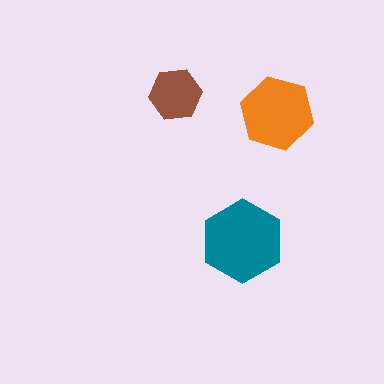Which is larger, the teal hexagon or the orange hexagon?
The teal one.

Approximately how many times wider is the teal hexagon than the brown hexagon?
About 1.5 times wider.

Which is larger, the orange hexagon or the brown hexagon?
The orange one.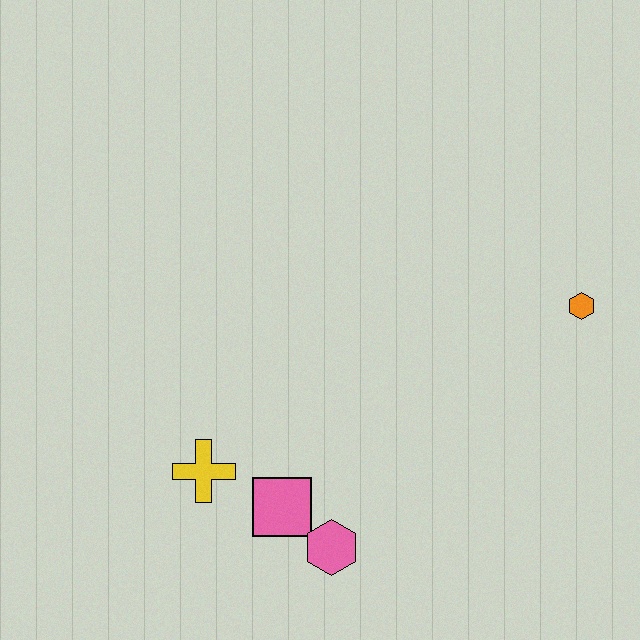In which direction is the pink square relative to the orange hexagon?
The pink square is to the left of the orange hexagon.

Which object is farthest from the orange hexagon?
The yellow cross is farthest from the orange hexagon.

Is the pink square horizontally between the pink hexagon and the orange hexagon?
No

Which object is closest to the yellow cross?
The pink square is closest to the yellow cross.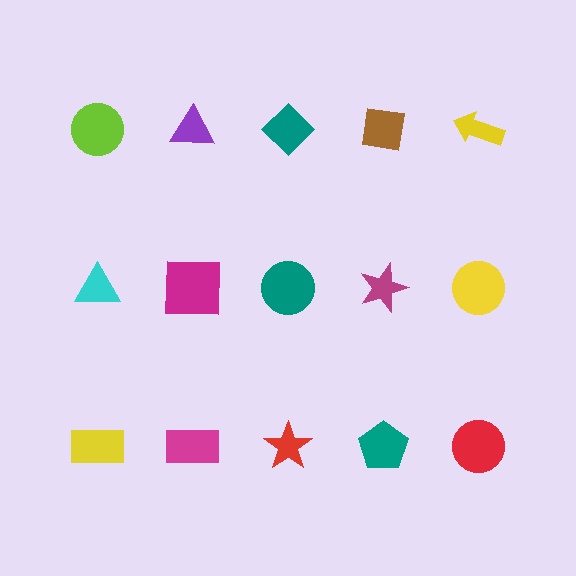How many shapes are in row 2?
5 shapes.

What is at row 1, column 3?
A teal diamond.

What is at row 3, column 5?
A red circle.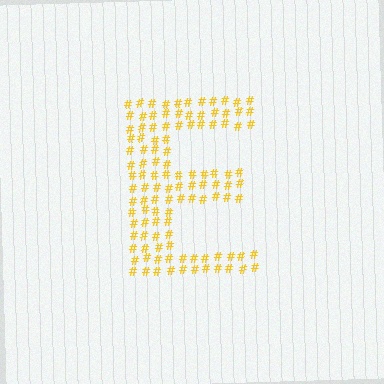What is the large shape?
The large shape is the letter E.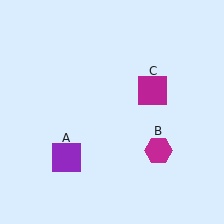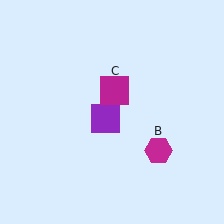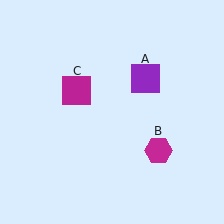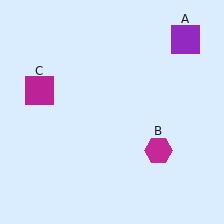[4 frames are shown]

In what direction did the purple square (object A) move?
The purple square (object A) moved up and to the right.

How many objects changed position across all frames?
2 objects changed position: purple square (object A), magenta square (object C).